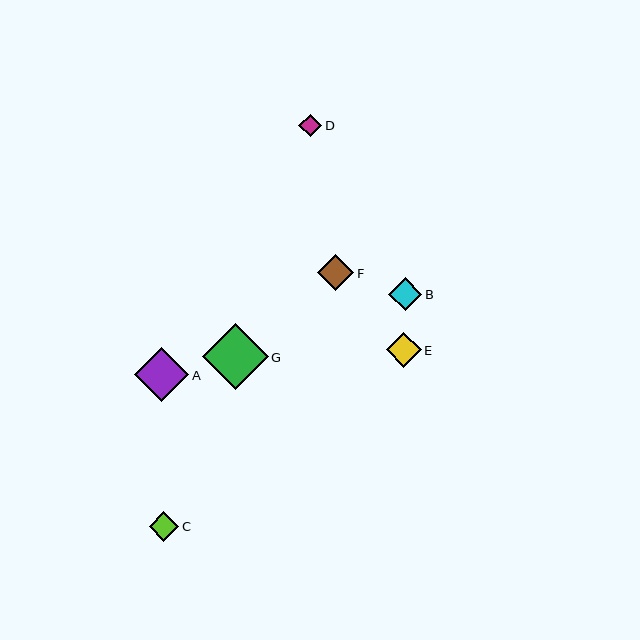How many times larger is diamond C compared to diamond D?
Diamond C is approximately 1.3 times the size of diamond D.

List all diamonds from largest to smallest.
From largest to smallest: G, A, F, E, B, C, D.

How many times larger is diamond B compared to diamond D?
Diamond B is approximately 1.5 times the size of diamond D.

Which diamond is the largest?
Diamond G is the largest with a size of approximately 66 pixels.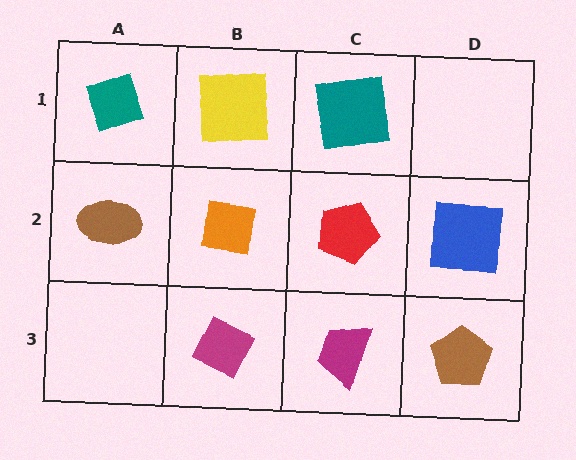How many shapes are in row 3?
3 shapes.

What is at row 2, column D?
A blue square.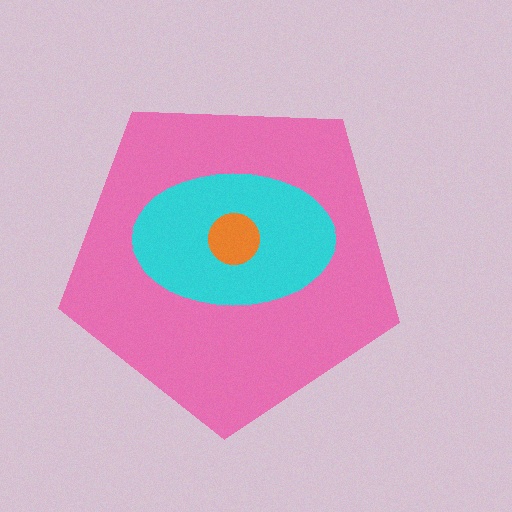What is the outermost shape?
The pink pentagon.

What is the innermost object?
The orange circle.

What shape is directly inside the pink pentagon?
The cyan ellipse.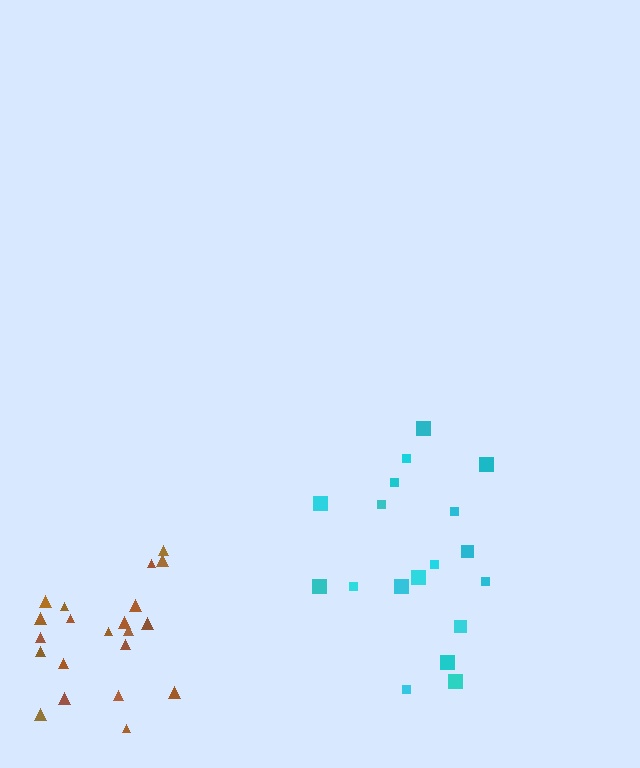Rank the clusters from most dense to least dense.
brown, cyan.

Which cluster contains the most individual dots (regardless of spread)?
Brown (22).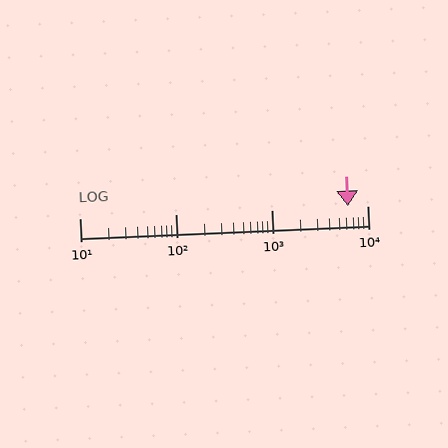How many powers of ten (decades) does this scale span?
The scale spans 3 decades, from 10 to 10000.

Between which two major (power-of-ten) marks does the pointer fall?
The pointer is between 1000 and 10000.